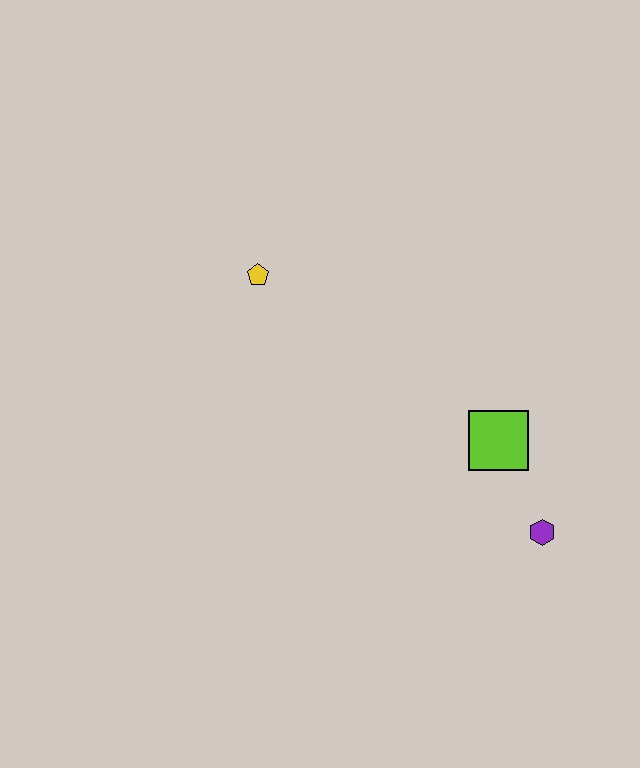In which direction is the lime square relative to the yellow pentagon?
The lime square is to the right of the yellow pentagon.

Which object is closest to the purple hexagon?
The lime square is closest to the purple hexagon.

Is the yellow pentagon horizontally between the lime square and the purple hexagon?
No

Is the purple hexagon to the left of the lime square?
No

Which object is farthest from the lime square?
The yellow pentagon is farthest from the lime square.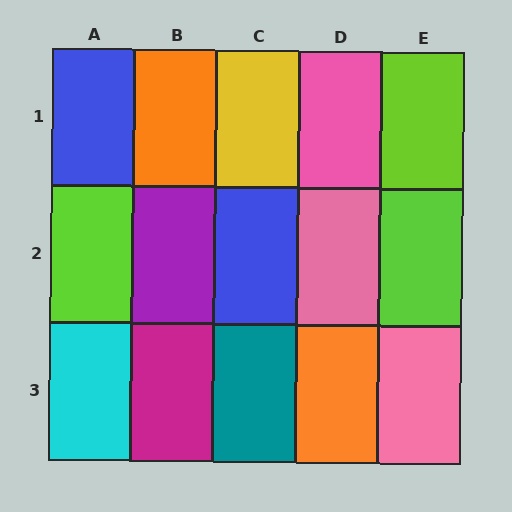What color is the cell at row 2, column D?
Pink.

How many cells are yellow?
1 cell is yellow.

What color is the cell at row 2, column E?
Lime.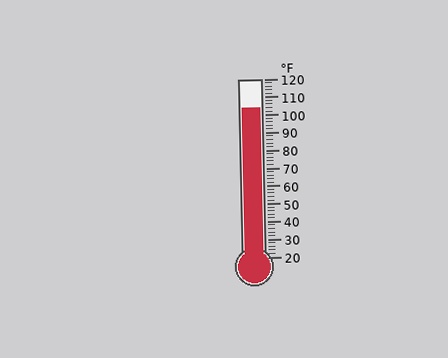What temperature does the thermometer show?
The thermometer shows approximately 104°F.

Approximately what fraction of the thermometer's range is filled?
The thermometer is filled to approximately 85% of its range.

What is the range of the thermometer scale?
The thermometer scale ranges from 20°F to 120°F.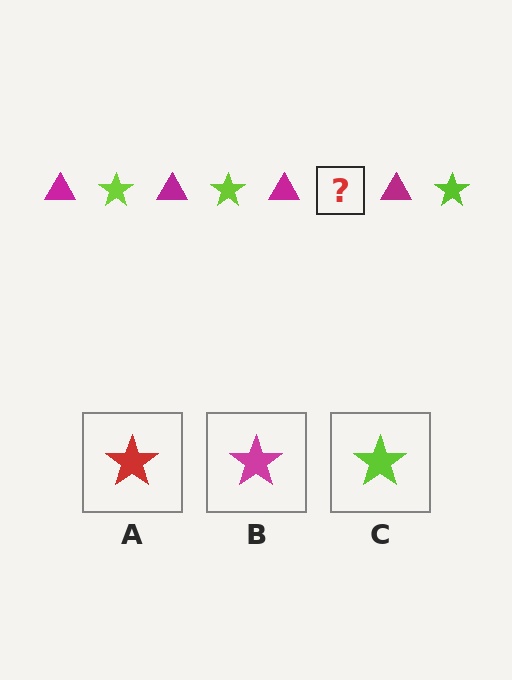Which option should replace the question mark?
Option C.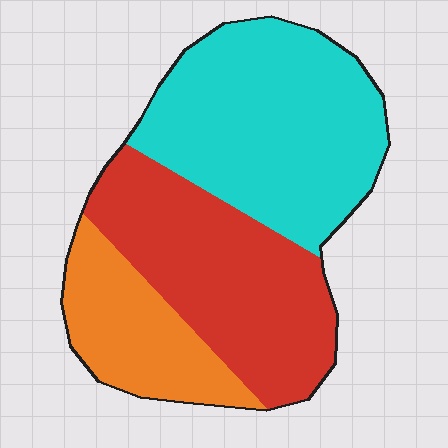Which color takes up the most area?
Cyan, at roughly 45%.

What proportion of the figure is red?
Red takes up about three eighths (3/8) of the figure.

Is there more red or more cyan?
Cyan.